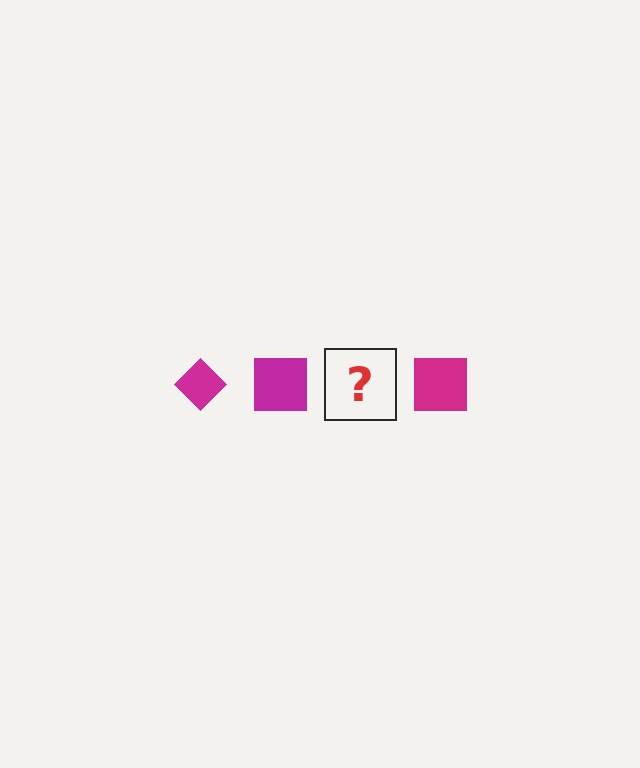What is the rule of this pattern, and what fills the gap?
The rule is that the pattern cycles through diamond, square shapes in magenta. The gap should be filled with a magenta diamond.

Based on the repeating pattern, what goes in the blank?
The blank should be a magenta diamond.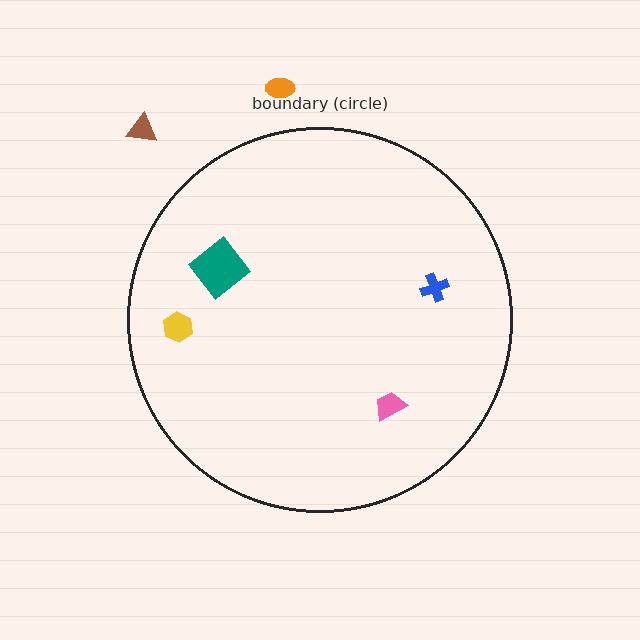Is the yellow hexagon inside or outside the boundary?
Inside.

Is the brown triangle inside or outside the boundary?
Outside.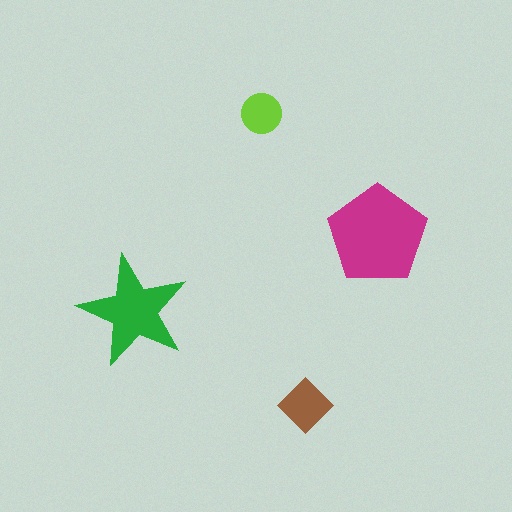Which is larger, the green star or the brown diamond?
The green star.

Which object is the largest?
The magenta pentagon.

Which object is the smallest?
The lime circle.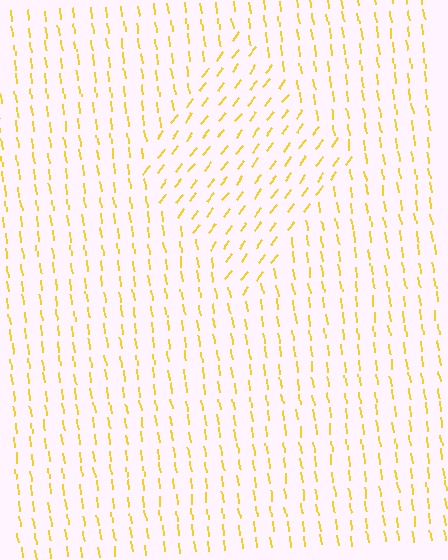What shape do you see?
I see a diamond.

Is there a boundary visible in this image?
Yes, there is a texture boundary formed by a change in line orientation.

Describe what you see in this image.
The image is filled with small yellow line segments. A diamond region in the image has lines oriented differently from the surrounding lines, creating a visible texture boundary.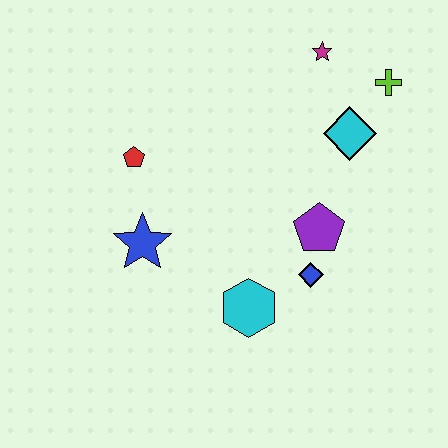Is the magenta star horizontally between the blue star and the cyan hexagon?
No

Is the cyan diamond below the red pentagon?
No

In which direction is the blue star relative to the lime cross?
The blue star is to the left of the lime cross.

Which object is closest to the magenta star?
The lime cross is closest to the magenta star.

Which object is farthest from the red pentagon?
The lime cross is farthest from the red pentagon.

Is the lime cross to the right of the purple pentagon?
Yes